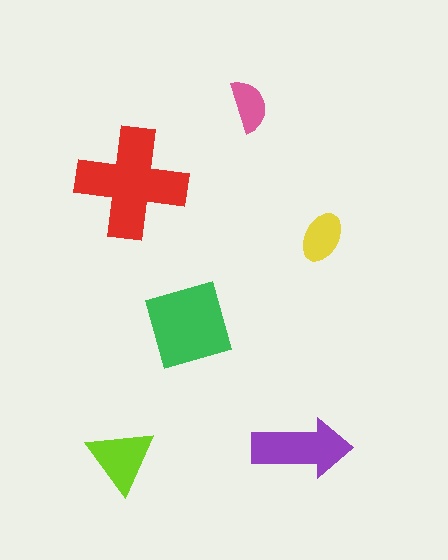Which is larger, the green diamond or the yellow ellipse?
The green diamond.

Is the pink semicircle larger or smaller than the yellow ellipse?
Smaller.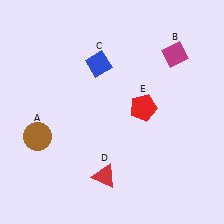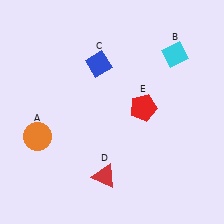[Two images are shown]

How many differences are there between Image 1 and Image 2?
There are 2 differences between the two images.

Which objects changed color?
A changed from brown to orange. B changed from magenta to cyan.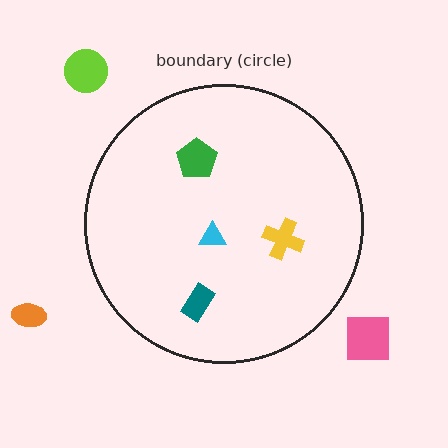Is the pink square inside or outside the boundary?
Outside.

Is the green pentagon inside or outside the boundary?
Inside.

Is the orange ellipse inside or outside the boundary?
Outside.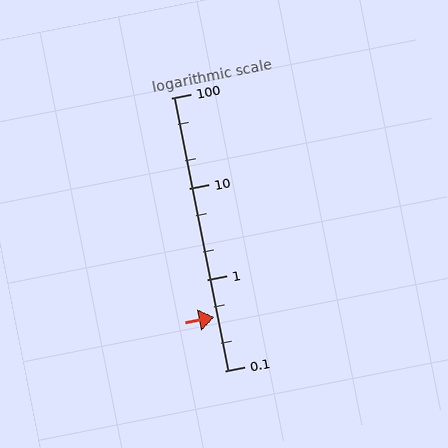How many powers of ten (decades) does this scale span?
The scale spans 3 decades, from 0.1 to 100.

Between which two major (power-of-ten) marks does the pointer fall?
The pointer is between 0.1 and 1.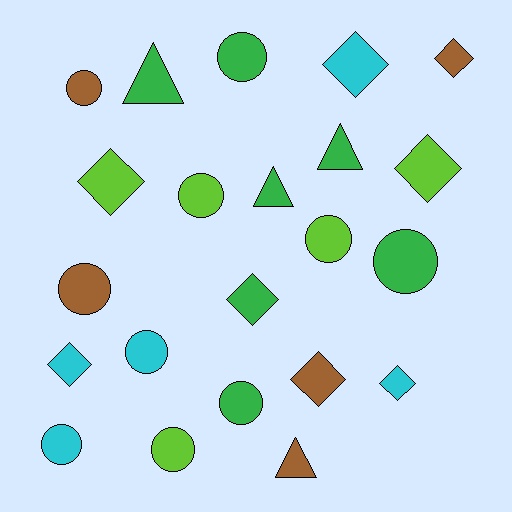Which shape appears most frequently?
Circle, with 10 objects.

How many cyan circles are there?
There are 2 cyan circles.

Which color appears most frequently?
Green, with 7 objects.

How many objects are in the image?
There are 22 objects.